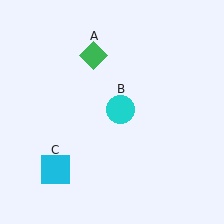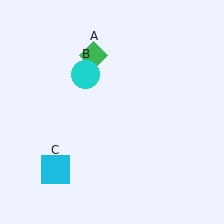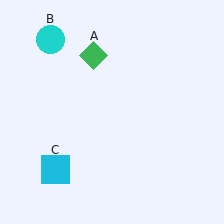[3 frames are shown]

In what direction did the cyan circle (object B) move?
The cyan circle (object B) moved up and to the left.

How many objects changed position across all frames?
1 object changed position: cyan circle (object B).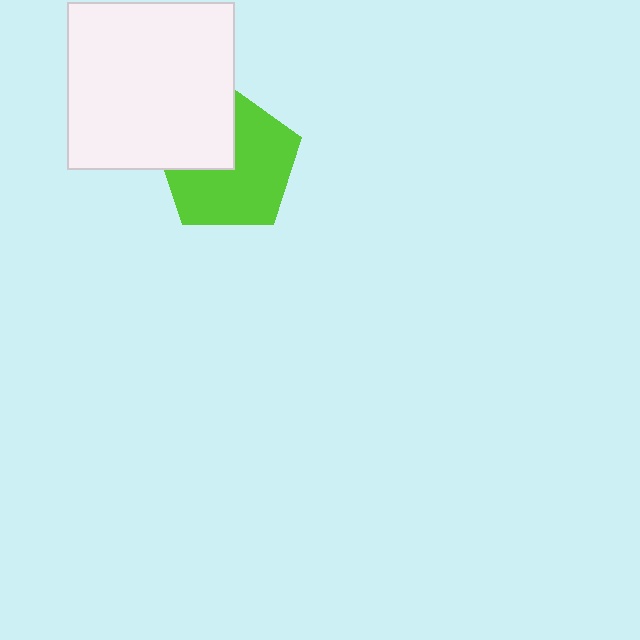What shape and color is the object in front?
The object in front is a white square.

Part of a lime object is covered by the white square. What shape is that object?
It is a pentagon.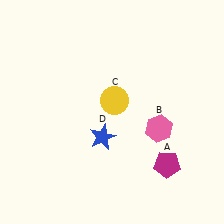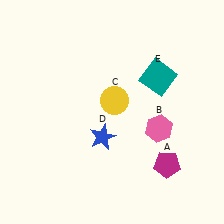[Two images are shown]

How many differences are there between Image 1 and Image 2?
There is 1 difference between the two images.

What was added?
A teal square (E) was added in Image 2.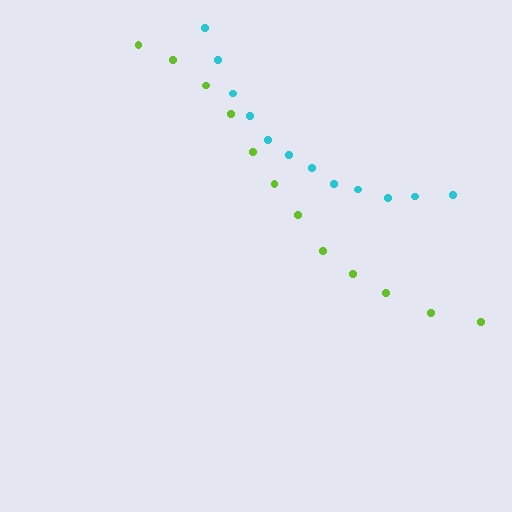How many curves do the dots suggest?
There are 2 distinct paths.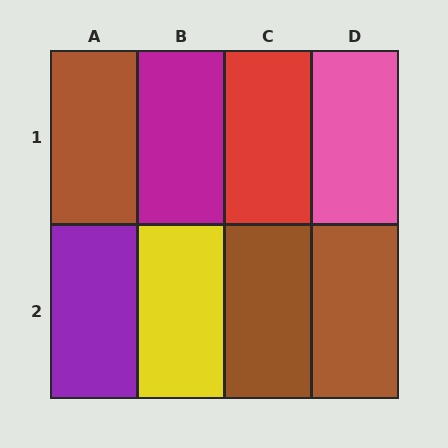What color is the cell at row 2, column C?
Brown.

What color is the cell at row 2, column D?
Brown.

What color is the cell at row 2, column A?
Purple.